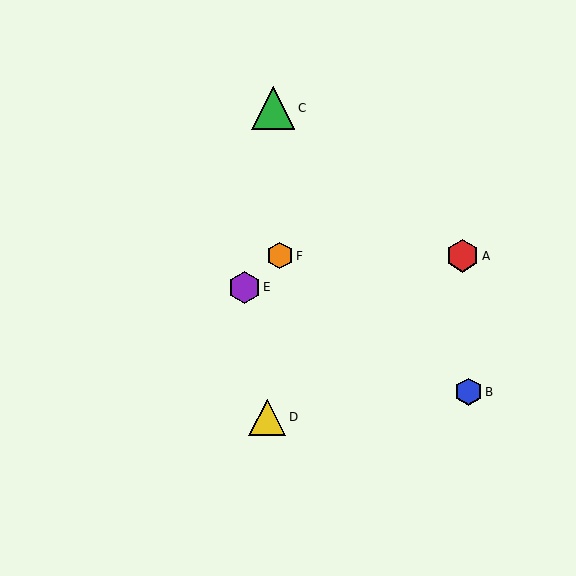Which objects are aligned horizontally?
Objects A, F are aligned horizontally.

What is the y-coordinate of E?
Object E is at y≈287.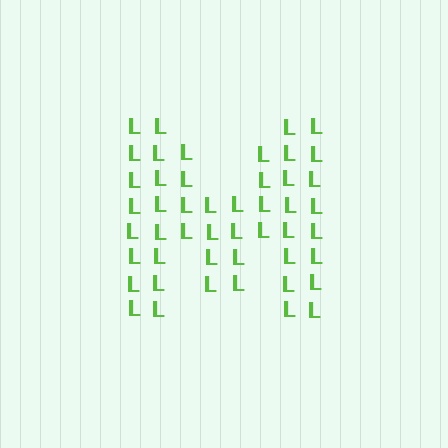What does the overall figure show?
The overall figure shows the letter M.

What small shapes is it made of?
It is made of small letter L's.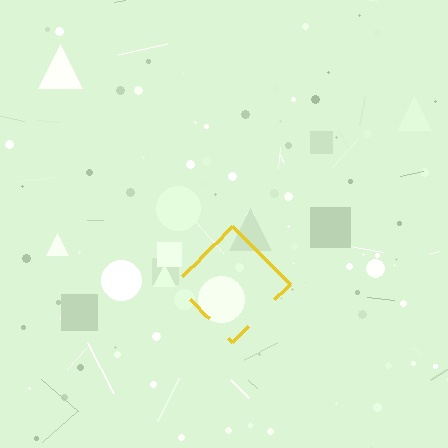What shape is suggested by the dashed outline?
The dashed outline suggests a diamond.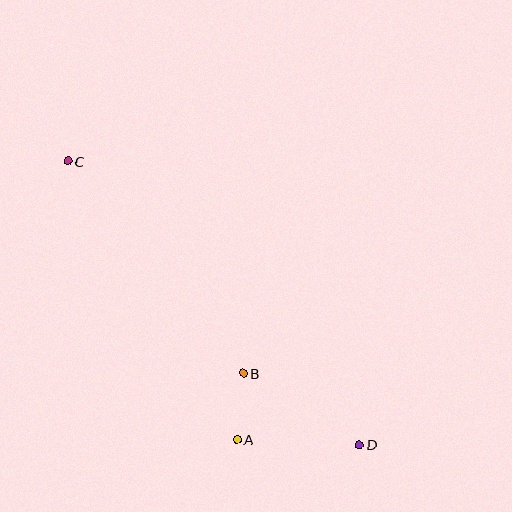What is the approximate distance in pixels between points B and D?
The distance between B and D is approximately 136 pixels.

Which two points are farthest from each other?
Points C and D are farthest from each other.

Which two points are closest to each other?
Points A and B are closest to each other.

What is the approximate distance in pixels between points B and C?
The distance between B and C is approximately 275 pixels.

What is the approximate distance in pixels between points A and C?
The distance between A and C is approximately 326 pixels.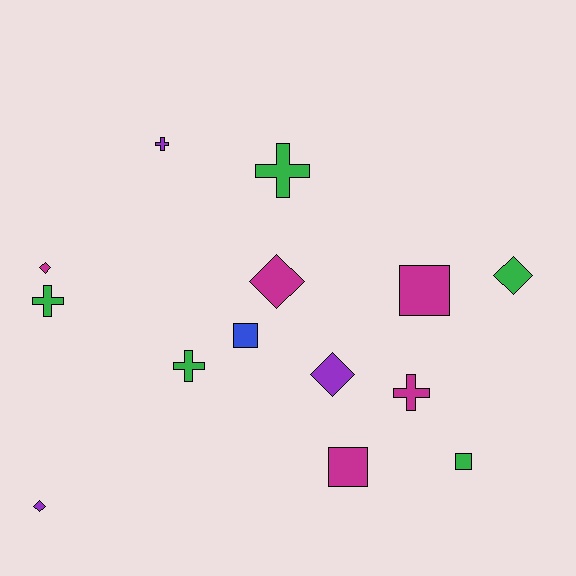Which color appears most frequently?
Green, with 5 objects.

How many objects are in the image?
There are 14 objects.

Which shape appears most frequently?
Diamond, with 5 objects.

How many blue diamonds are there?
There are no blue diamonds.